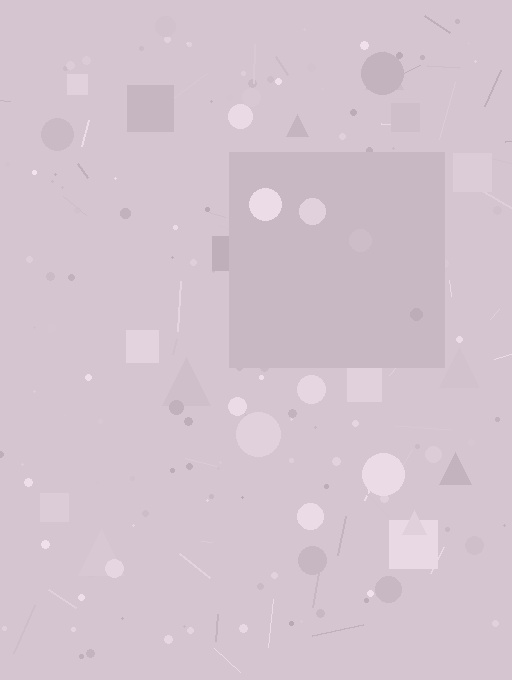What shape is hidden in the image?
A square is hidden in the image.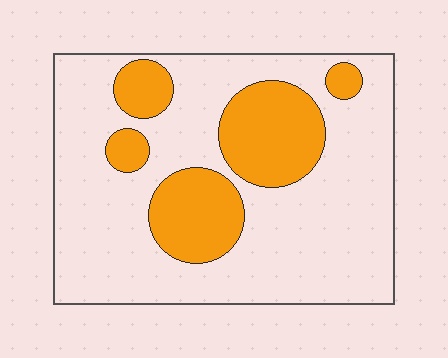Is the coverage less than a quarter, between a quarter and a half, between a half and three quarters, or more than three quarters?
Between a quarter and a half.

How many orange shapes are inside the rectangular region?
5.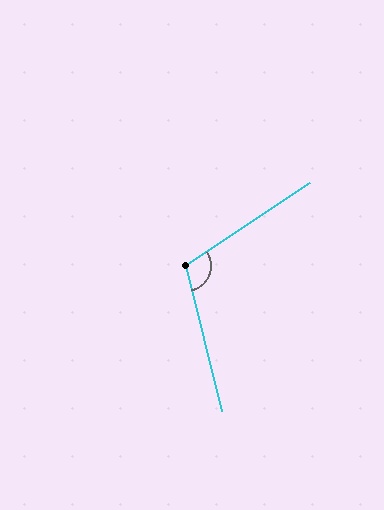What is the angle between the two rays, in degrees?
Approximately 110 degrees.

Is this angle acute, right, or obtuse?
It is obtuse.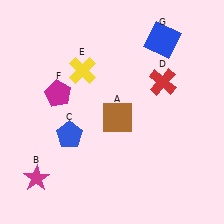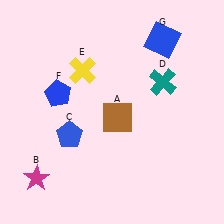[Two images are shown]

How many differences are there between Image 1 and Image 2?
There are 2 differences between the two images.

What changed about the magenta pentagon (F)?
In Image 1, F is magenta. In Image 2, it changed to blue.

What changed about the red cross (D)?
In Image 1, D is red. In Image 2, it changed to teal.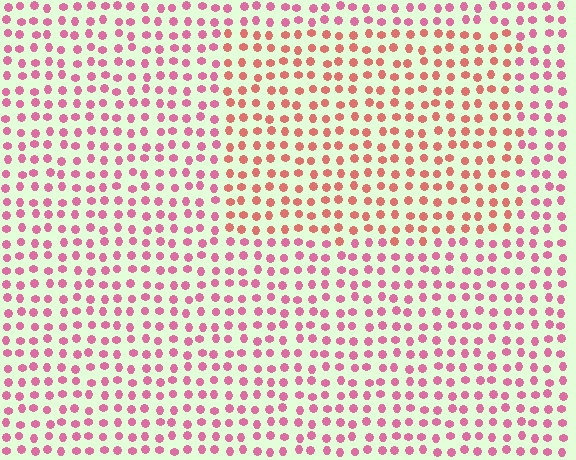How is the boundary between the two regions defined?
The boundary is defined purely by a slight shift in hue (about 32 degrees). Spacing, size, and orientation are identical on both sides.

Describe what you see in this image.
The image is filled with small pink elements in a uniform arrangement. A rectangle-shaped region is visible where the elements are tinted to a slightly different hue, forming a subtle color boundary.